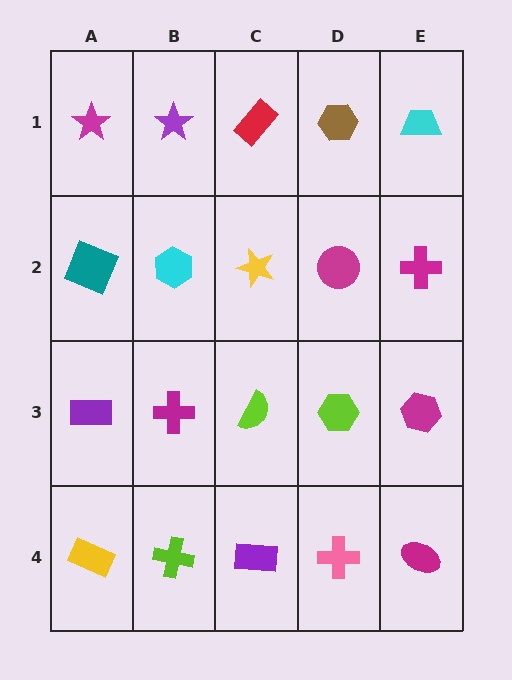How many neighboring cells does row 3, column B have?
4.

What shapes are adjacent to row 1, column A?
A teal square (row 2, column A), a purple star (row 1, column B).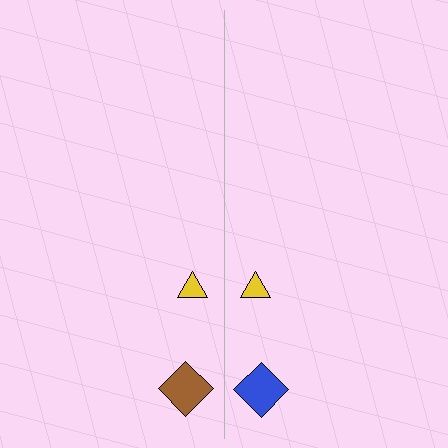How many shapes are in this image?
There are 4 shapes in this image.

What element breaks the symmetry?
The blue diamond on the right side breaks the symmetry — its mirror counterpart is brown.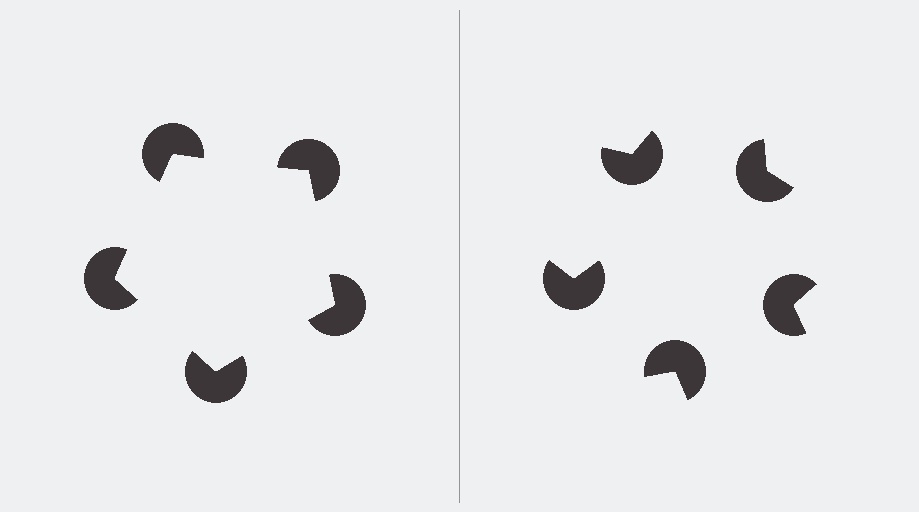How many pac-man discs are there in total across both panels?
10 — 5 on each side.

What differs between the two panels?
The pac-man discs are positioned identically on both sides; only the wedge orientations differ. On the left they align to a pentagon; on the right they are misaligned.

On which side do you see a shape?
An illusory pentagon appears on the left side. On the right side the wedge cuts are rotated, so no coherent shape forms.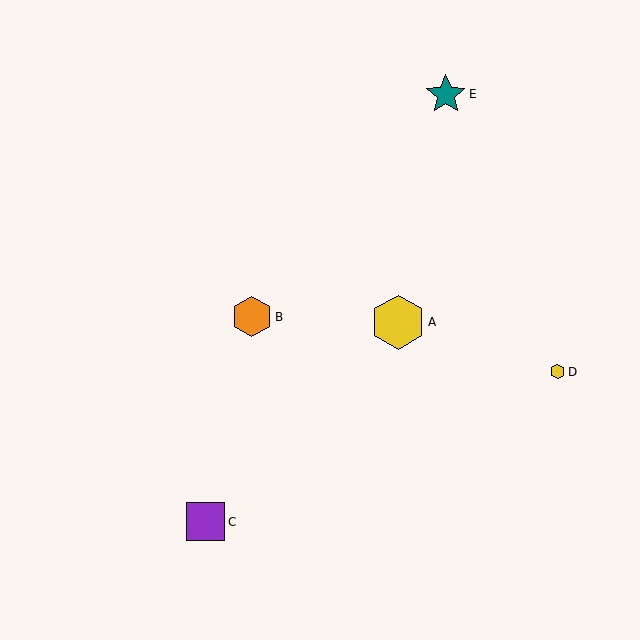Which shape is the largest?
The yellow hexagon (labeled A) is the largest.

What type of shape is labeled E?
Shape E is a teal star.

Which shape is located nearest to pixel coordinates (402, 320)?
The yellow hexagon (labeled A) at (398, 322) is nearest to that location.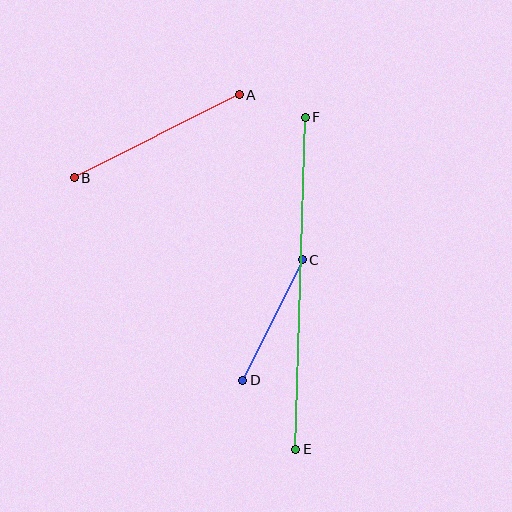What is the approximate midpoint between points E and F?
The midpoint is at approximately (301, 283) pixels.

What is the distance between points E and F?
The distance is approximately 332 pixels.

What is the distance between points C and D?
The distance is approximately 134 pixels.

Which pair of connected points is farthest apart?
Points E and F are farthest apart.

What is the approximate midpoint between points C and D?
The midpoint is at approximately (273, 320) pixels.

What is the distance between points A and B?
The distance is approximately 185 pixels.